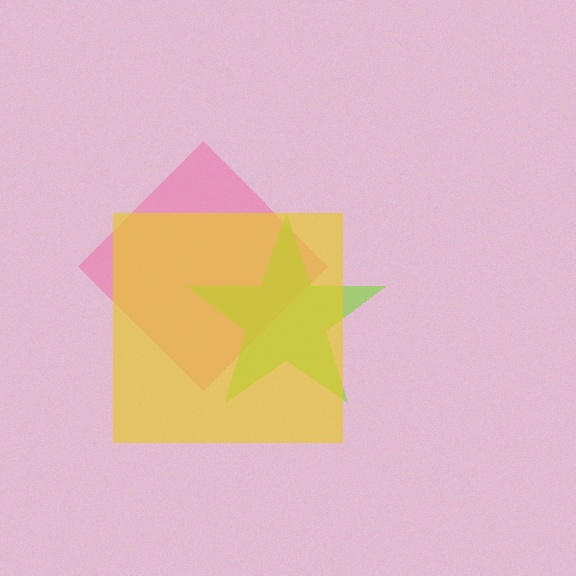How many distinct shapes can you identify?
There are 3 distinct shapes: a pink diamond, a lime star, a yellow square.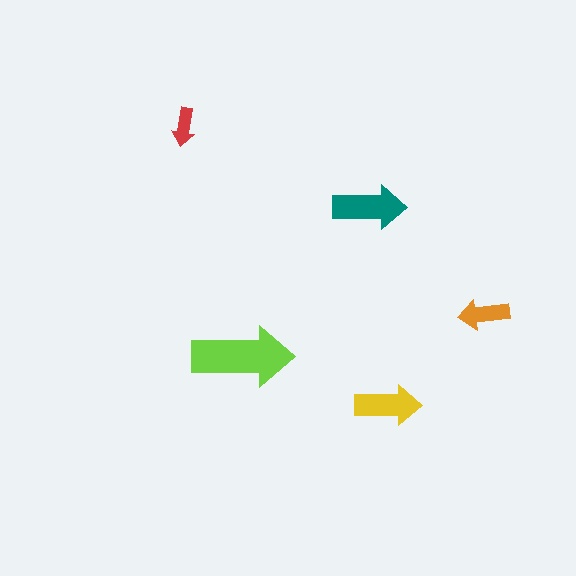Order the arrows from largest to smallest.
the lime one, the teal one, the yellow one, the orange one, the red one.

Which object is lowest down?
The yellow arrow is bottommost.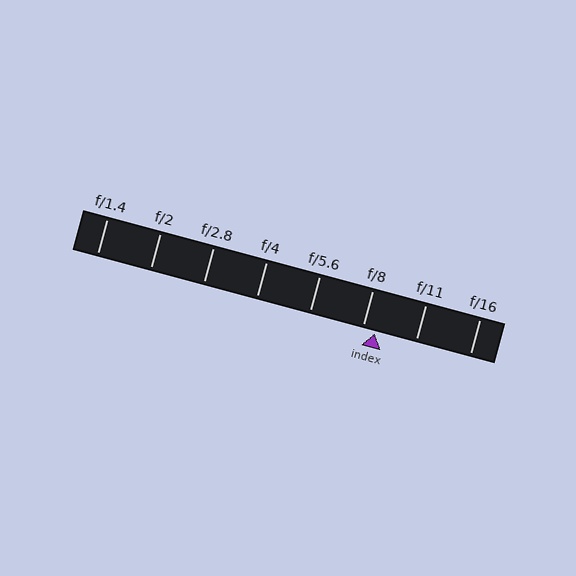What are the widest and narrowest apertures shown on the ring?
The widest aperture shown is f/1.4 and the narrowest is f/16.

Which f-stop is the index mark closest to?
The index mark is closest to f/8.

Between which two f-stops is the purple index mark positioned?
The index mark is between f/8 and f/11.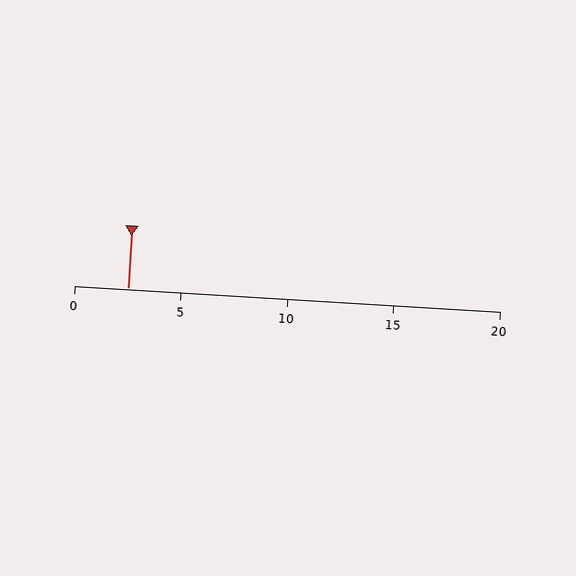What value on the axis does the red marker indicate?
The marker indicates approximately 2.5.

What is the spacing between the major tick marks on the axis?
The major ticks are spaced 5 apart.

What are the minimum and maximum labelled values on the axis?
The axis runs from 0 to 20.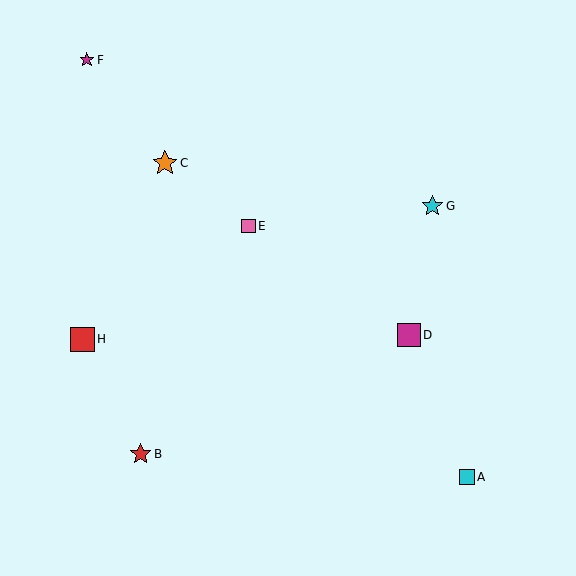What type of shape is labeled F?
Shape F is a magenta star.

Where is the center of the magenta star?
The center of the magenta star is at (87, 60).